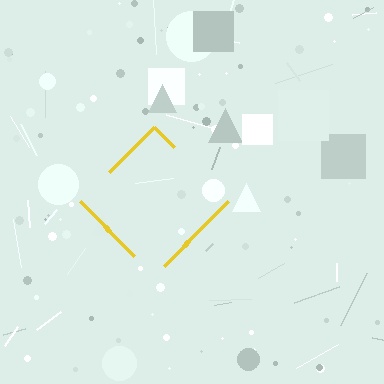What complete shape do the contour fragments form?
The contour fragments form a diamond.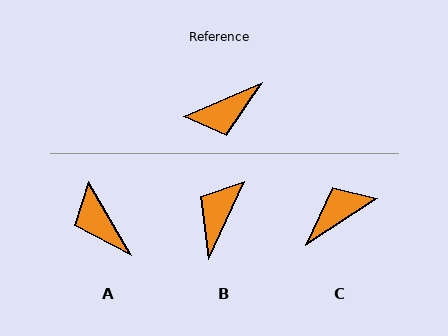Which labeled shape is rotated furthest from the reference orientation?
C, about 170 degrees away.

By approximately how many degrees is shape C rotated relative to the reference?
Approximately 170 degrees clockwise.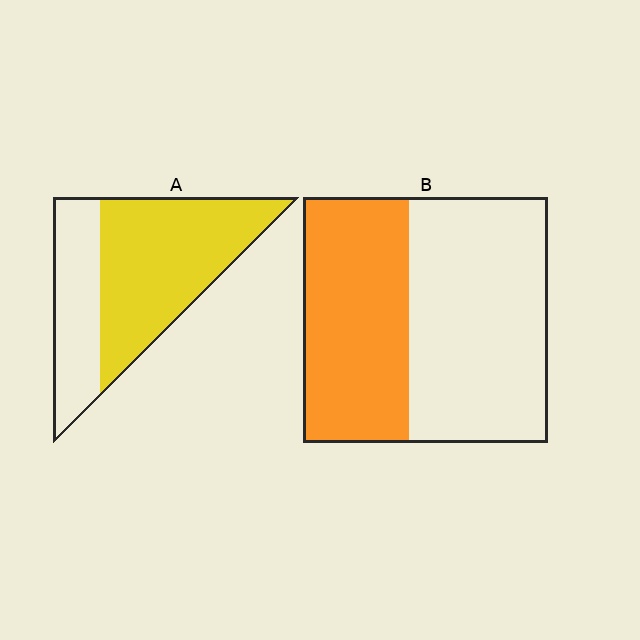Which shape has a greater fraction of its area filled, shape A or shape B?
Shape A.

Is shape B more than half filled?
No.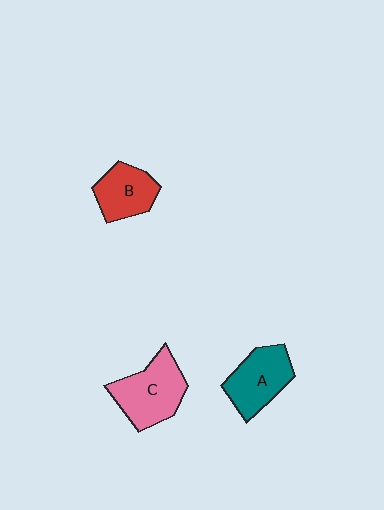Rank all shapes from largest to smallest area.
From largest to smallest: C (pink), A (teal), B (red).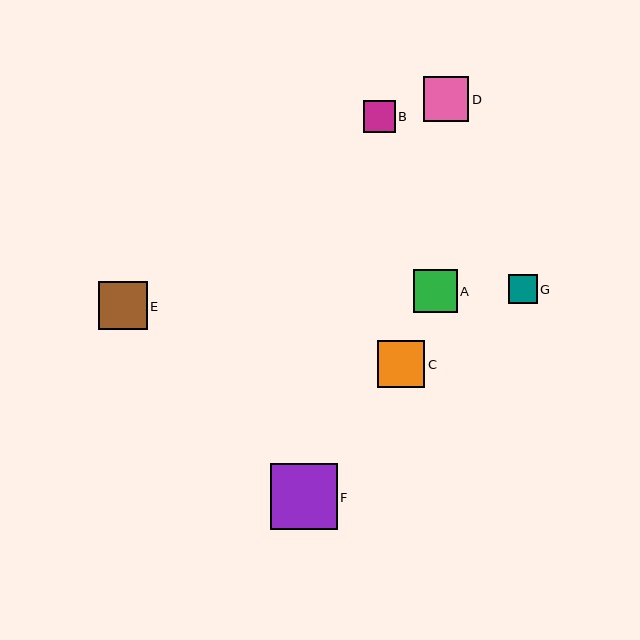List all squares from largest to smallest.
From largest to smallest: F, E, C, D, A, B, G.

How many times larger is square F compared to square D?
Square F is approximately 1.5 times the size of square D.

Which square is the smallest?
Square G is the smallest with a size of approximately 29 pixels.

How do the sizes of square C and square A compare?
Square C and square A are approximately the same size.